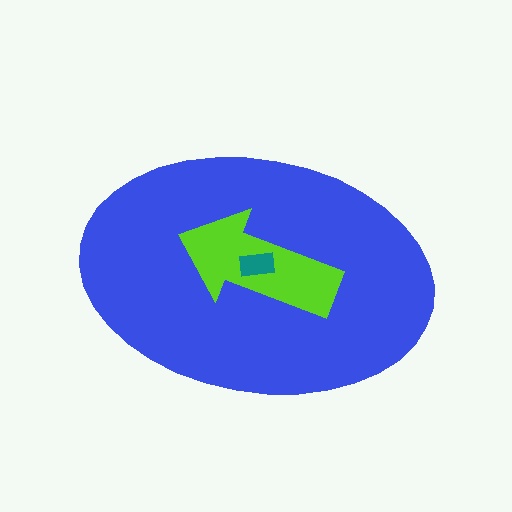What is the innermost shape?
The teal rectangle.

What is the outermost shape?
The blue ellipse.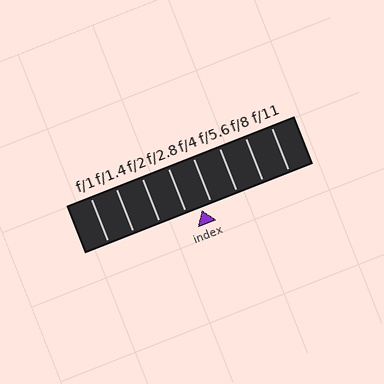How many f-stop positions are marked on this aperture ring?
There are 8 f-stop positions marked.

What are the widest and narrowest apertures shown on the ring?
The widest aperture shown is f/1 and the narrowest is f/11.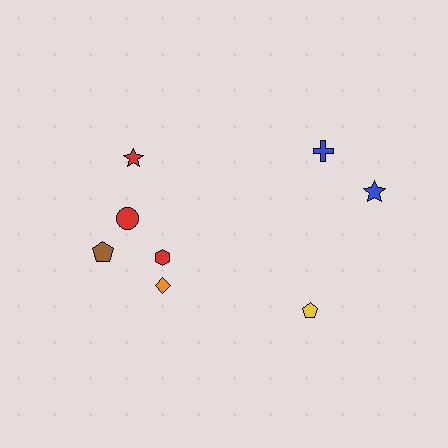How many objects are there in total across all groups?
There are 8 objects.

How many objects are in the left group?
There are 5 objects.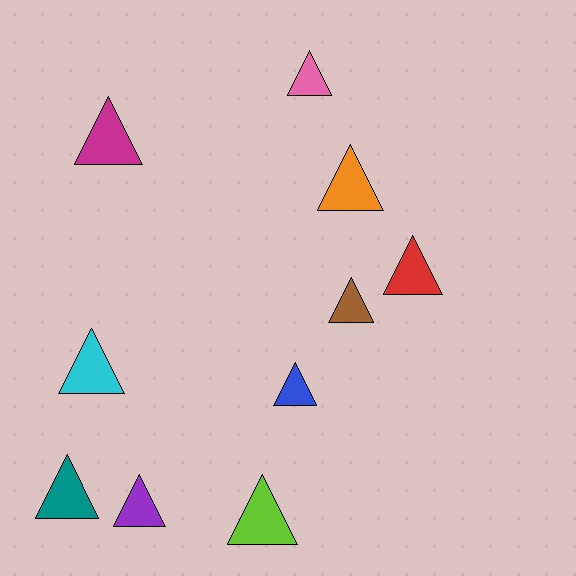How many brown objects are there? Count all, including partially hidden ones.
There is 1 brown object.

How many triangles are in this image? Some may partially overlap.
There are 10 triangles.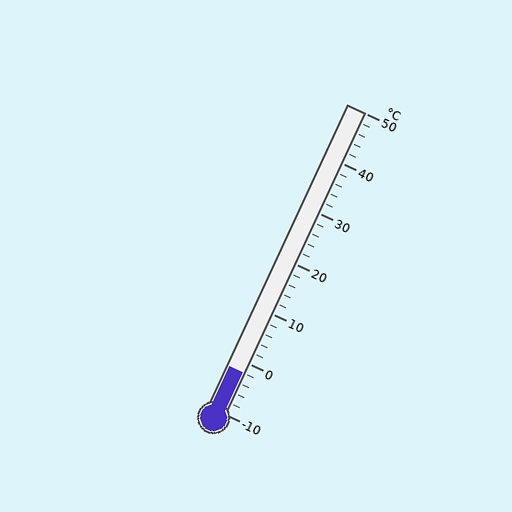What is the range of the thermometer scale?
The thermometer scale ranges from -10°C to 50°C.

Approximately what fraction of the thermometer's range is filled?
The thermometer is filled to approximately 15% of its range.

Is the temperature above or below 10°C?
The temperature is below 10°C.